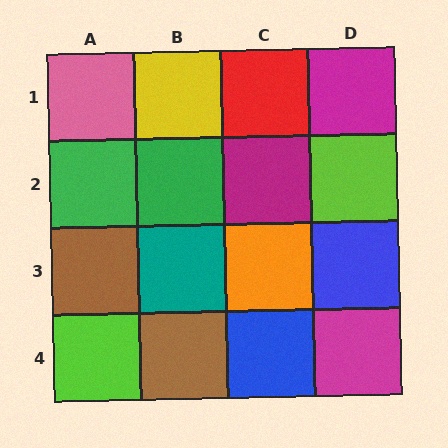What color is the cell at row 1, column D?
Magenta.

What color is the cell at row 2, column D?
Lime.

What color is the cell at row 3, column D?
Blue.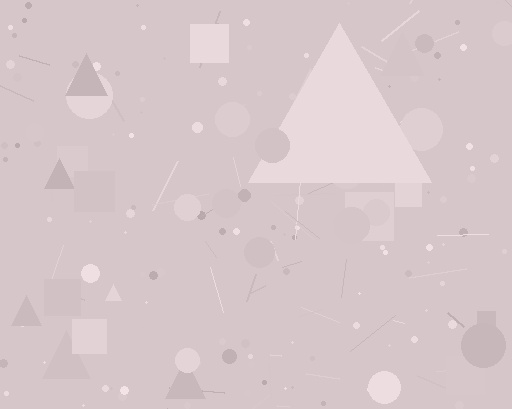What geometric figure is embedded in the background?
A triangle is embedded in the background.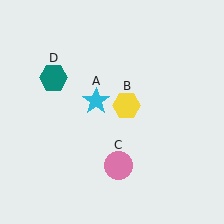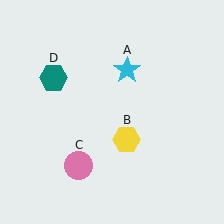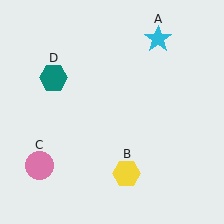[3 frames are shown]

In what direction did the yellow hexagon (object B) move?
The yellow hexagon (object B) moved down.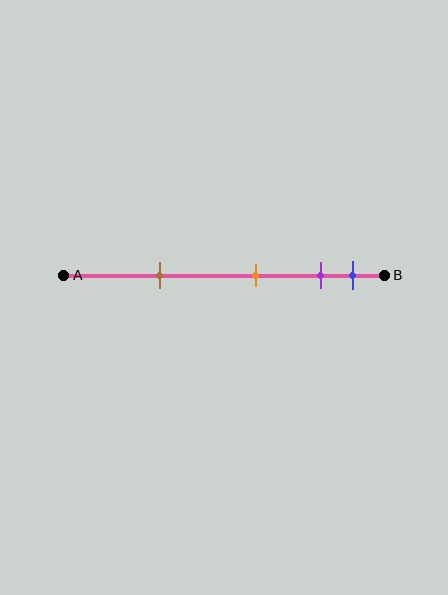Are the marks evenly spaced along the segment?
No, the marks are not evenly spaced.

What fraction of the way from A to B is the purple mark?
The purple mark is approximately 80% (0.8) of the way from A to B.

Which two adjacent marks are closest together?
The purple and blue marks are the closest adjacent pair.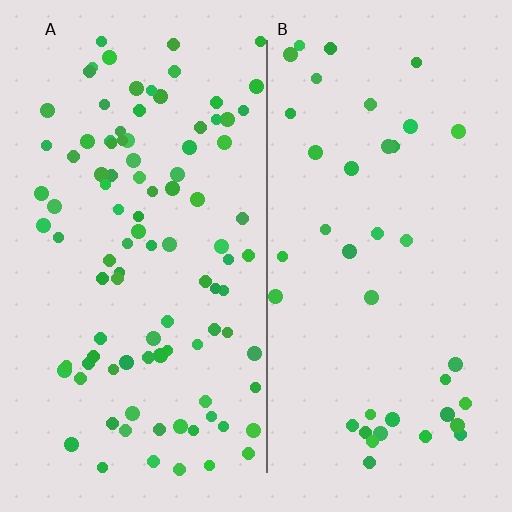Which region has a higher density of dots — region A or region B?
A (the left).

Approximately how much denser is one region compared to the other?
Approximately 2.5× — region A over region B.